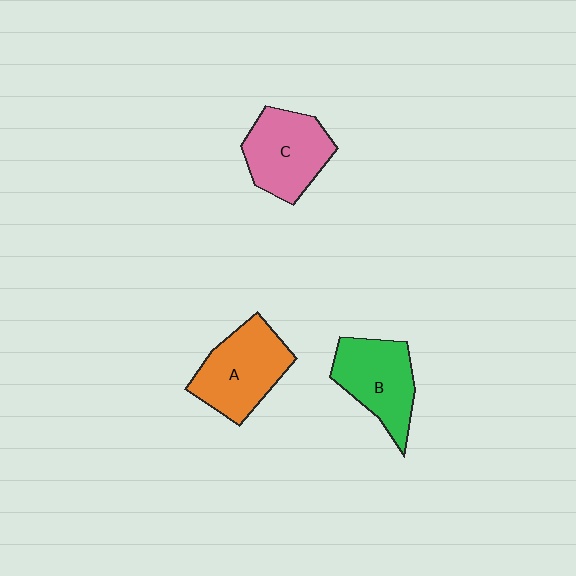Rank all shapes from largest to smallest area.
From largest to smallest: A (orange), C (pink), B (green).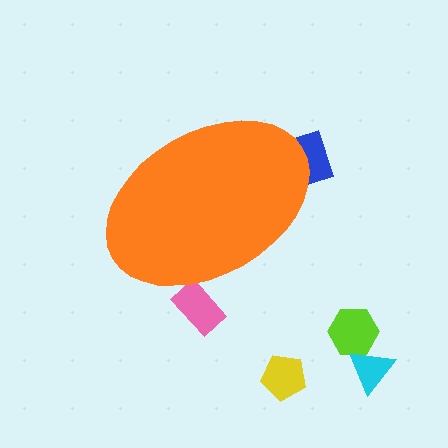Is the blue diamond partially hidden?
Yes, the blue diamond is partially hidden behind the orange ellipse.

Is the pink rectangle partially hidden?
Yes, the pink rectangle is partially hidden behind the orange ellipse.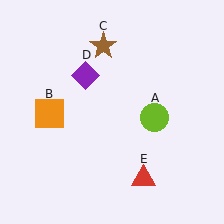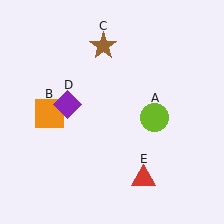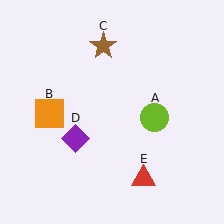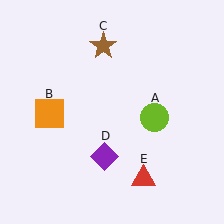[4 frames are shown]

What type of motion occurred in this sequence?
The purple diamond (object D) rotated counterclockwise around the center of the scene.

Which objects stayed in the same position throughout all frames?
Lime circle (object A) and orange square (object B) and brown star (object C) and red triangle (object E) remained stationary.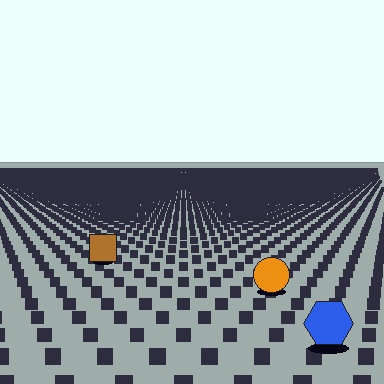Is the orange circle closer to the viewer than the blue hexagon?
No. The blue hexagon is closer — you can tell from the texture gradient: the ground texture is coarser near it.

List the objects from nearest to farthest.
From nearest to farthest: the blue hexagon, the orange circle, the brown square.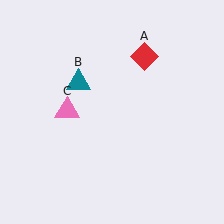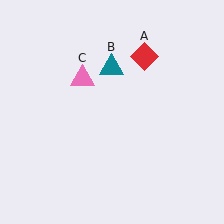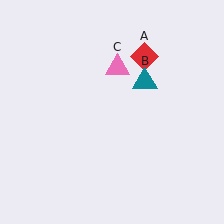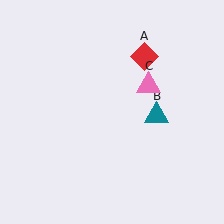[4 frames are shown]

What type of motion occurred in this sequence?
The teal triangle (object B), pink triangle (object C) rotated clockwise around the center of the scene.